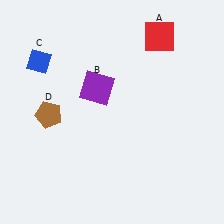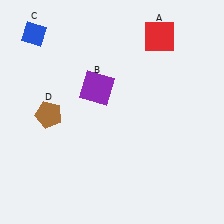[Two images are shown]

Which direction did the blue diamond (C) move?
The blue diamond (C) moved up.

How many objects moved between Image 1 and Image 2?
1 object moved between the two images.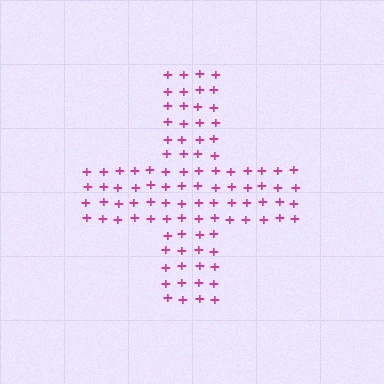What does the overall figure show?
The overall figure shows a cross.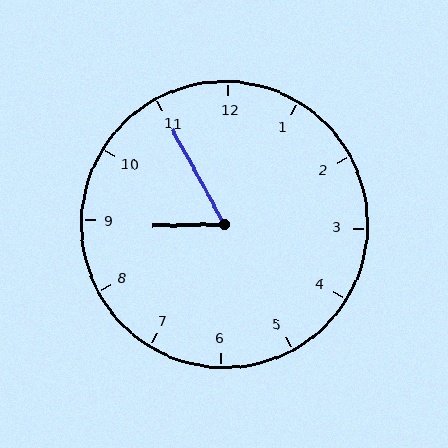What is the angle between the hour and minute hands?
Approximately 62 degrees.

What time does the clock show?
8:55.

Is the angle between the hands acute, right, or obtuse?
It is acute.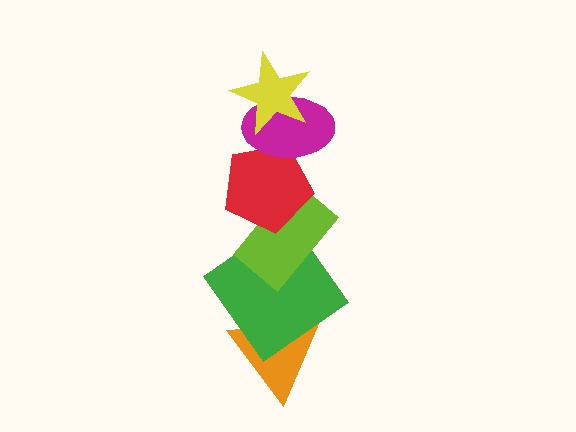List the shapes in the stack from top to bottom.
From top to bottom: the yellow star, the magenta ellipse, the red pentagon, the lime rectangle, the green diamond, the orange triangle.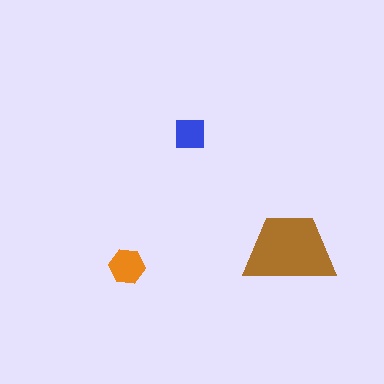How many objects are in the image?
There are 3 objects in the image.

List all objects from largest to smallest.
The brown trapezoid, the orange hexagon, the blue square.